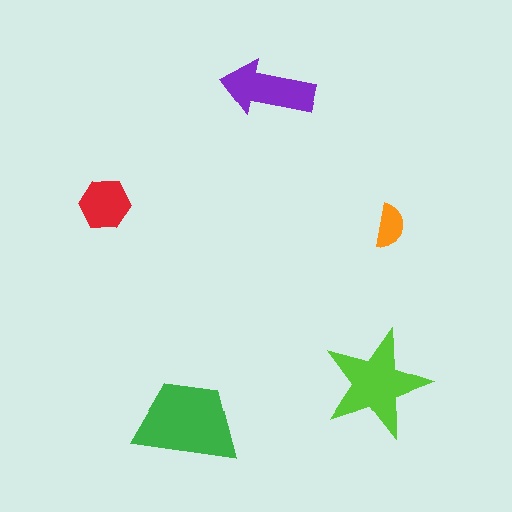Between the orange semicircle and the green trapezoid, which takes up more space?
The green trapezoid.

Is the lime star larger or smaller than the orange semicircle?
Larger.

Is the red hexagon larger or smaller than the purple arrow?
Smaller.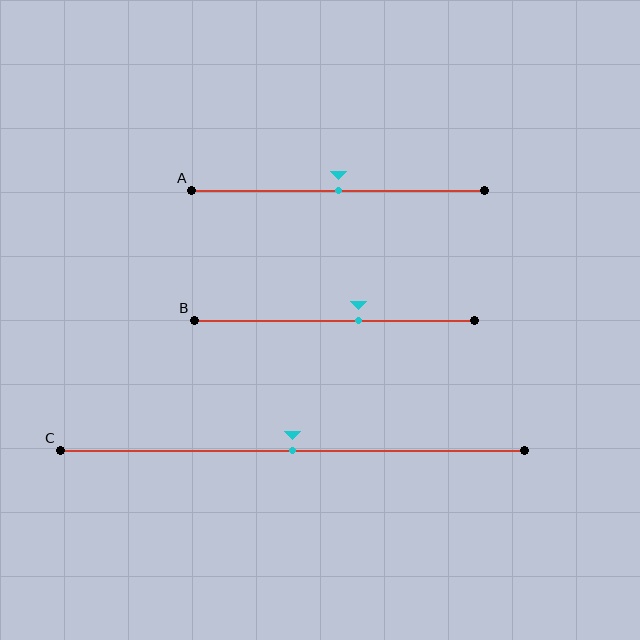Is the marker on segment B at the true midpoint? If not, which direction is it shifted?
No, the marker on segment B is shifted to the right by about 9% of the segment length.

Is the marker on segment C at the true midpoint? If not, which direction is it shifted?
Yes, the marker on segment C is at the true midpoint.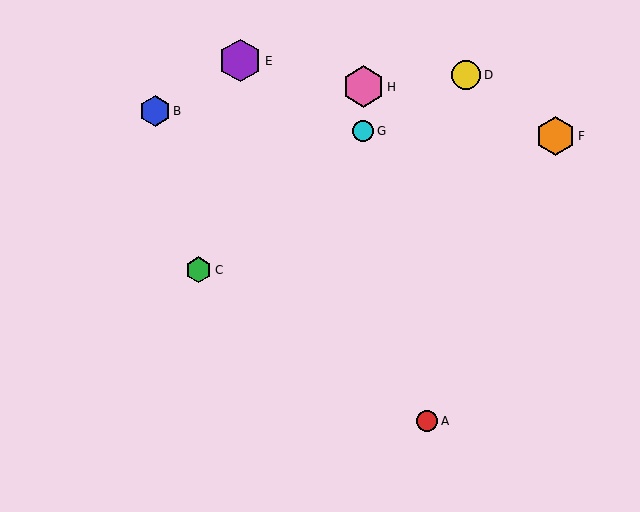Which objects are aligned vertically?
Objects G, H are aligned vertically.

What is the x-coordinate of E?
Object E is at x≈240.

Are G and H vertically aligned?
Yes, both are at x≈363.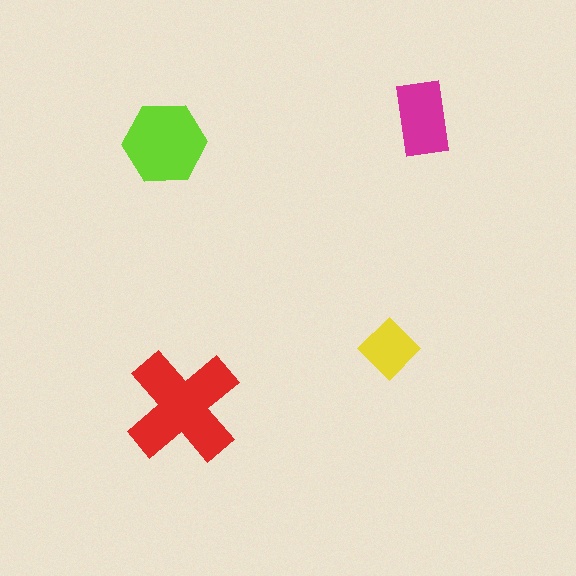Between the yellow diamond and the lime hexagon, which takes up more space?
The lime hexagon.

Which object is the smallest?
The yellow diamond.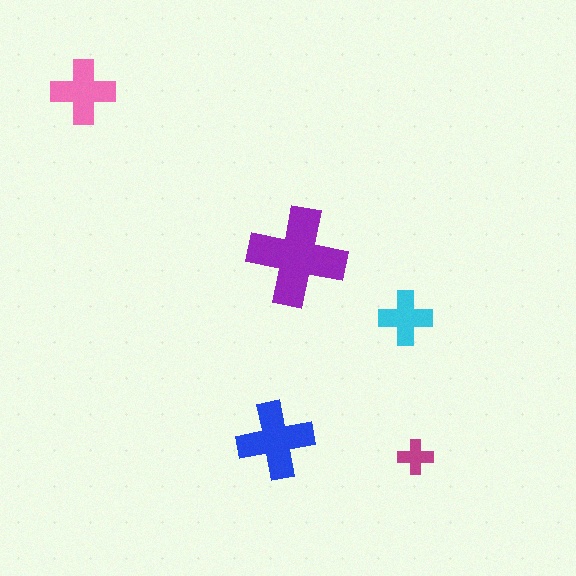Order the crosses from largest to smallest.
the purple one, the blue one, the pink one, the cyan one, the magenta one.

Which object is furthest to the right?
The magenta cross is rightmost.